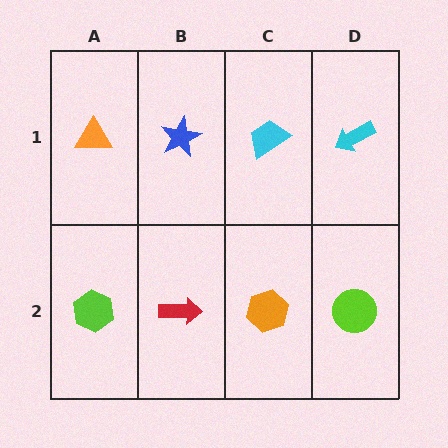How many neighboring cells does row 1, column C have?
3.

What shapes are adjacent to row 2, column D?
A cyan arrow (row 1, column D), an orange hexagon (row 2, column C).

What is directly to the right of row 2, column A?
A red arrow.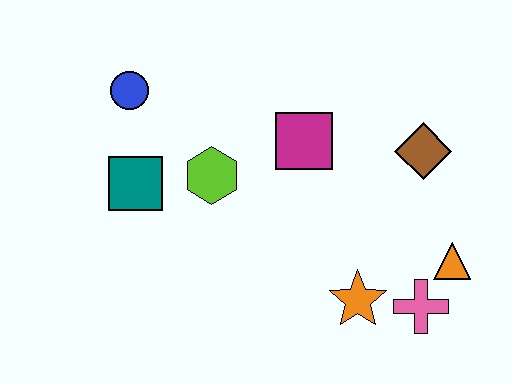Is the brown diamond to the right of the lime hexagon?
Yes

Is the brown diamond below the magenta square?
Yes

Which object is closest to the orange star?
The pink cross is closest to the orange star.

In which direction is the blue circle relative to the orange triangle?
The blue circle is to the left of the orange triangle.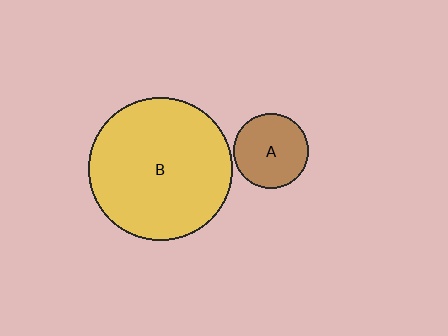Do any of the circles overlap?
No, none of the circles overlap.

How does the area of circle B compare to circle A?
Approximately 3.6 times.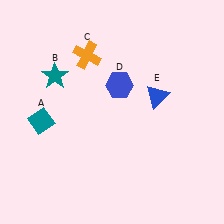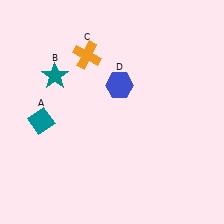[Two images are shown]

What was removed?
The blue triangle (E) was removed in Image 2.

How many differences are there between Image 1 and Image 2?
There is 1 difference between the two images.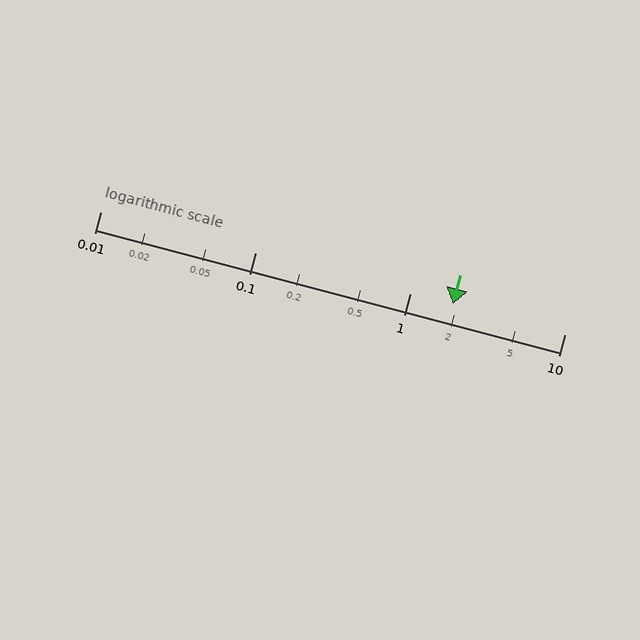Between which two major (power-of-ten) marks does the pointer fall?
The pointer is between 1 and 10.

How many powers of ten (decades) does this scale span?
The scale spans 3 decades, from 0.01 to 10.